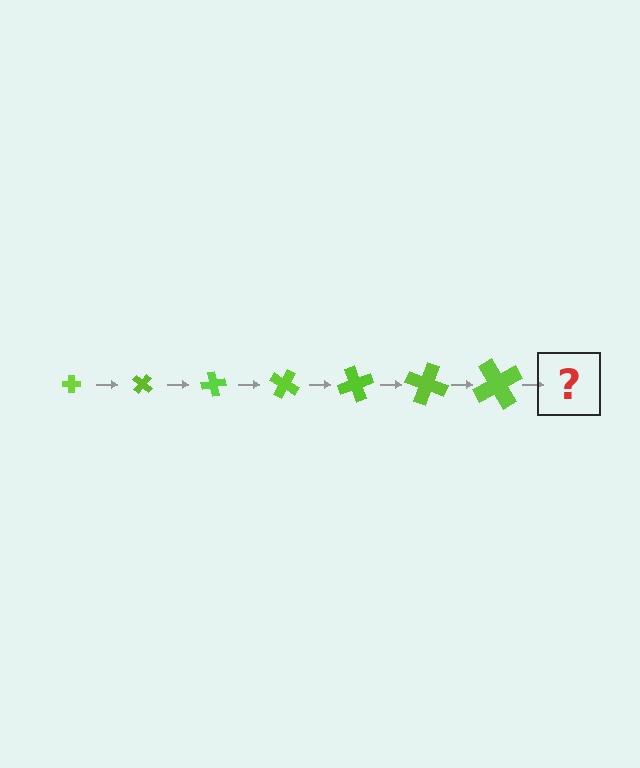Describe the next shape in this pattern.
It should be a cross, larger than the previous one and rotated 280 degrees from the start.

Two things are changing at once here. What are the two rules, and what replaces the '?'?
The two rules are that the cross grows larger each step and it rotates 40 degrees each step. The '?' should be a cross, larger than the previous one and rotated 280 degrees from the start.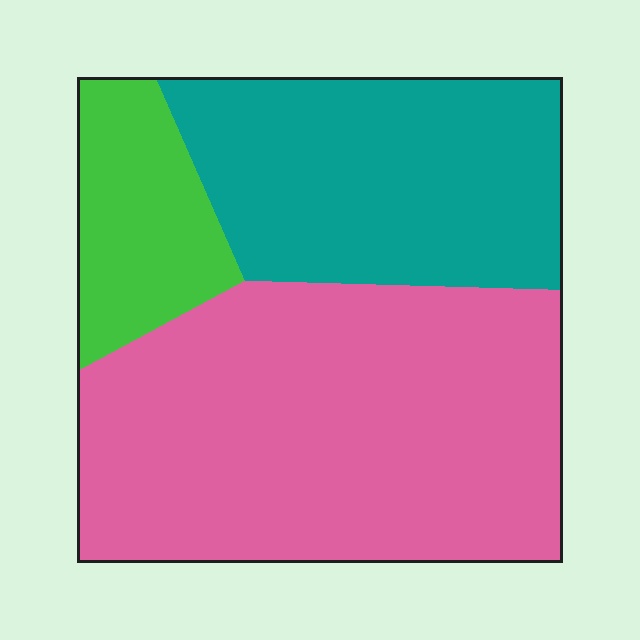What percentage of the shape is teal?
Teal covers around 30% of the shape.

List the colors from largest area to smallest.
From largest to smallest: pink, teal, green.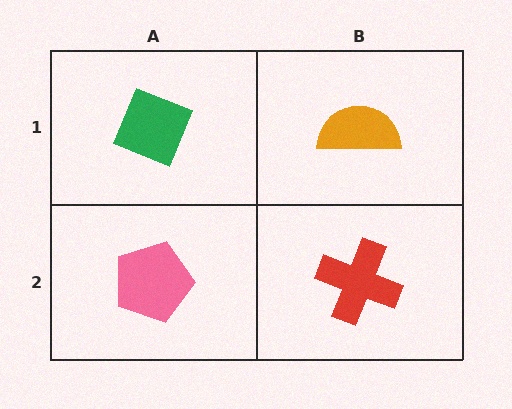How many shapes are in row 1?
2 shapes.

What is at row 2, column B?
A red cross.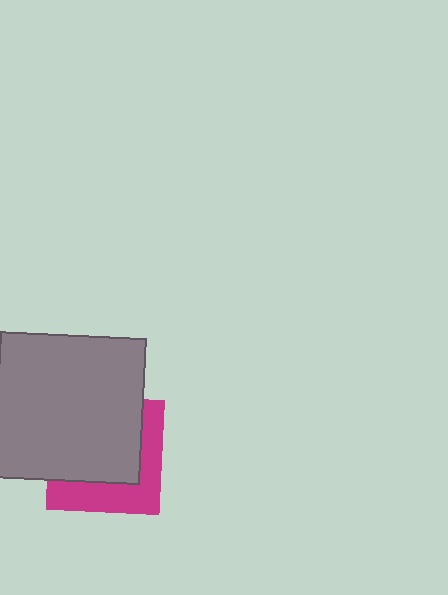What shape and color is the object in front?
The object in front is a gray square.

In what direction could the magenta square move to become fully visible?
The magenta square could move toward the lower-right. That would shift it out from behind the gray square entirely.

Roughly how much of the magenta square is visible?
A small part of it is visible (roughly 38%).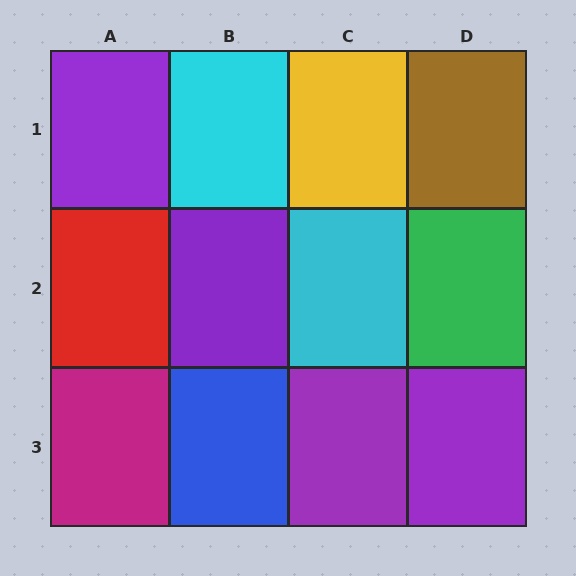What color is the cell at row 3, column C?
Purple.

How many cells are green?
1 cell is green.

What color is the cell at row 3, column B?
Blue.